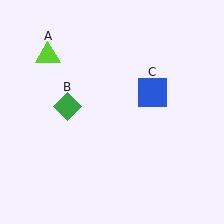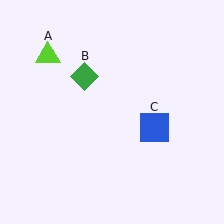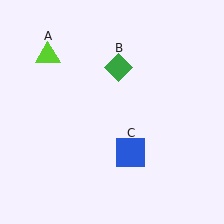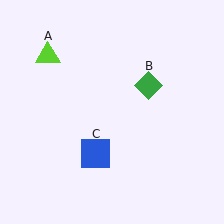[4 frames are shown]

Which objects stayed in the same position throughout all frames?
Lime triangle (object A) remained stationary.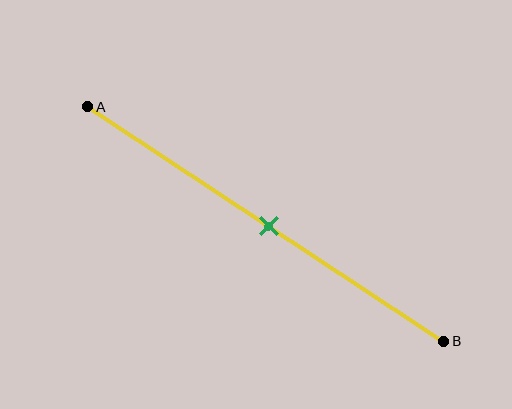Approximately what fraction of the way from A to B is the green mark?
The green mark is approximately 50% of the way from A to B.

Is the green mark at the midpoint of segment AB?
Yes, the mark is approximately at the midpoint.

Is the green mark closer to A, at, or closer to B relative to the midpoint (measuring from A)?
The green mark is approximately at the midpoint of segment AB.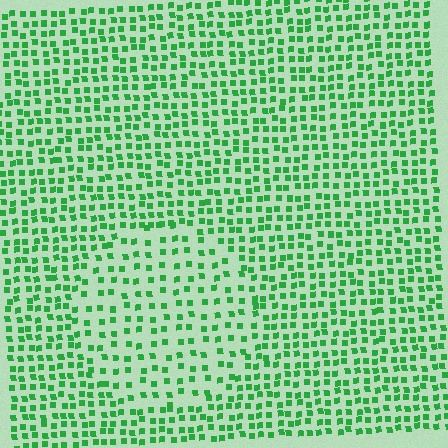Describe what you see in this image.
The image contains small green elements arranged at two different densities. A circle-shaped region is visible where the elements are less densely packed than the surrounding area.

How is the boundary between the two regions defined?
The boundary is defined by a change in element density (approximately 1.7x ratio). All elements are the same color, size, and shape.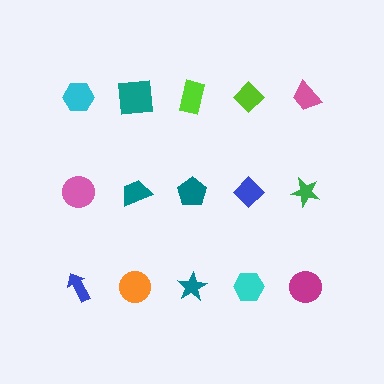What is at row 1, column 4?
A lime diamond.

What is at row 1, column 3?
A lime rectangle.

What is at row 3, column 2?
An orange circle.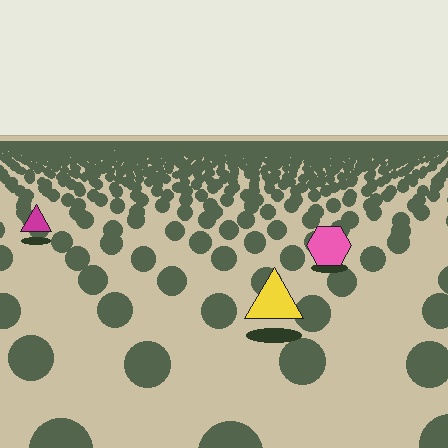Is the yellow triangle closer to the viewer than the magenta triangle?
Yes. The yellow triangle is closer — you can tell from the texture gradient: the ground texture is coarser near it.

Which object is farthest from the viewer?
The magenta triangle is farthest from the viewer. It appears smaller and the ground texture around it is denser.